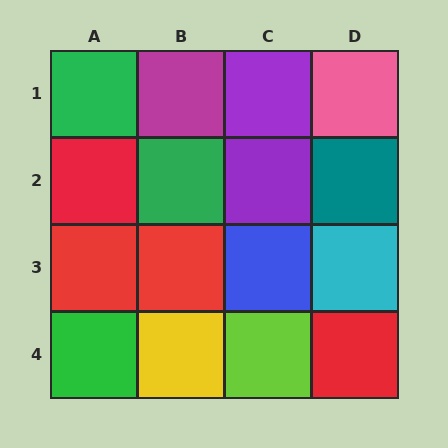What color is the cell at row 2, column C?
Purple.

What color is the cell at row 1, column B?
Magenta.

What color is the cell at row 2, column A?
Red.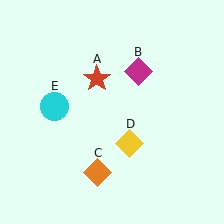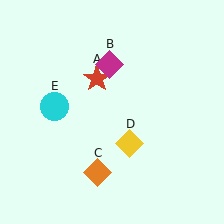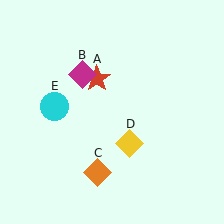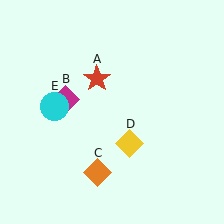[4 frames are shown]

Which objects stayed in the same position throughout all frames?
Red star (object A) and orange diamond (object C) and yellow diamond (object D) and cyan circle (object E) remained stationary.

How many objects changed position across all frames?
1 object changed position: magenta diamond (object B).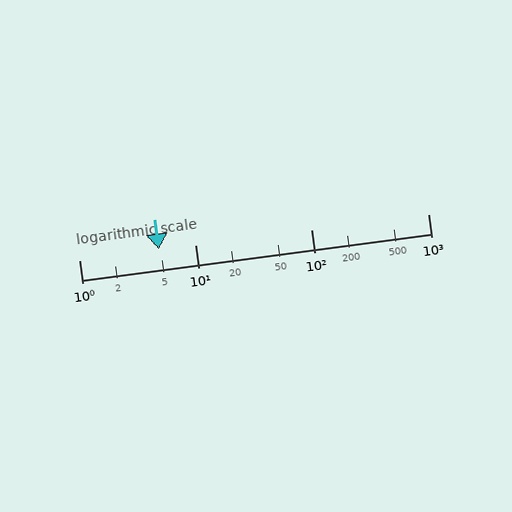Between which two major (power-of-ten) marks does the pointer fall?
The pointer is between 1 and 10.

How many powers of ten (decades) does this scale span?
The scale spans 3 decades, from 1 to 1000.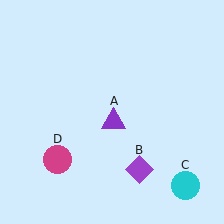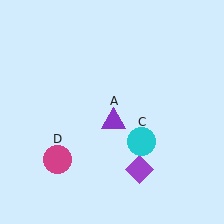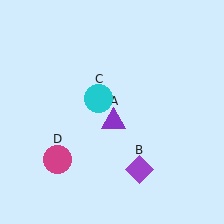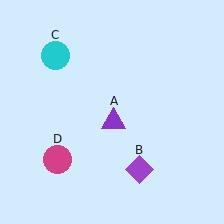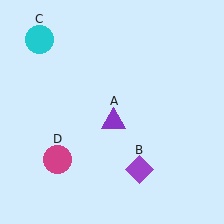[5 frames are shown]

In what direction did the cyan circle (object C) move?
The cyan circle (object C) moved up and to the left.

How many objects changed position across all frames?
1 object changed position: cyan circle (object C).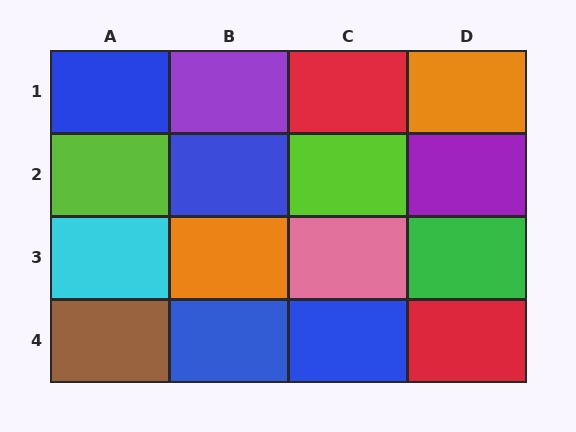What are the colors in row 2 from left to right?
Lime, blue, lime, purple.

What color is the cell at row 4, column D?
Red.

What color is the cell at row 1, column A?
Blue.